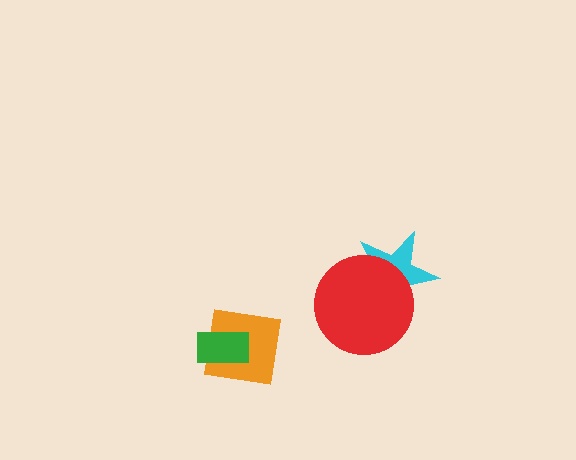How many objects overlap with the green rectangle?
1 object overlaps with the green rectangle.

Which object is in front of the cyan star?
The red circle is in front of the cyan star.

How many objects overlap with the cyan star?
1 object overlaps with the cyan star.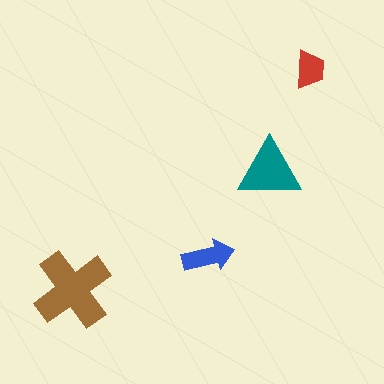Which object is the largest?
The brown cross.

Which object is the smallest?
The red trapezoid.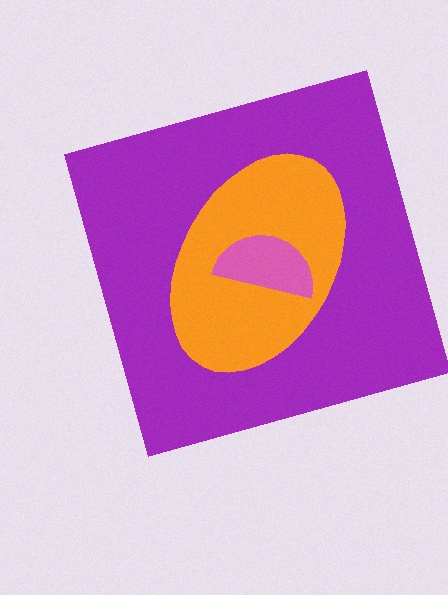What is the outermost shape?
The purple square.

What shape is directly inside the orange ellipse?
The pink semicircle.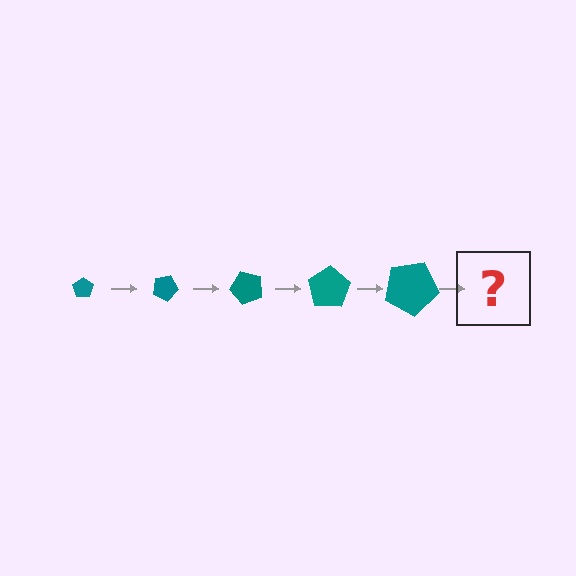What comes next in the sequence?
The next element should be a pentagon, larger than the previous one and rotated 125 degrees from the start.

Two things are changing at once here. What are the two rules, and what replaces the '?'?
The two rules are that the pentagon grows larger each step and it rotates 25 degrees each step. The '?' should be a pentagon, larger than the previous one and rotated 125 degrees from the start.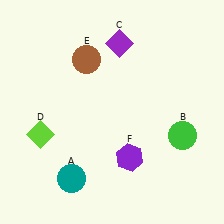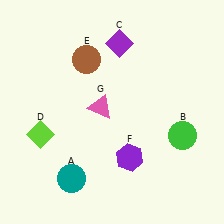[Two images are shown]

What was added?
A pink triangle (G) was added in Image 2.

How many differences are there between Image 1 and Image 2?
There is 1 difference between the two images.